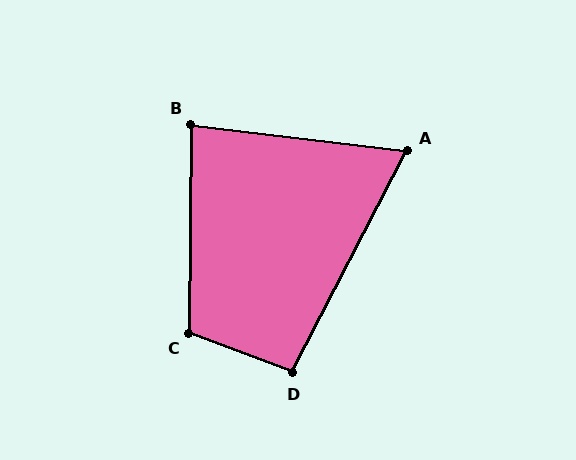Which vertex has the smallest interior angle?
A, at approximately 69 degrees.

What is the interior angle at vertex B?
Approximately 84 degrees (acute).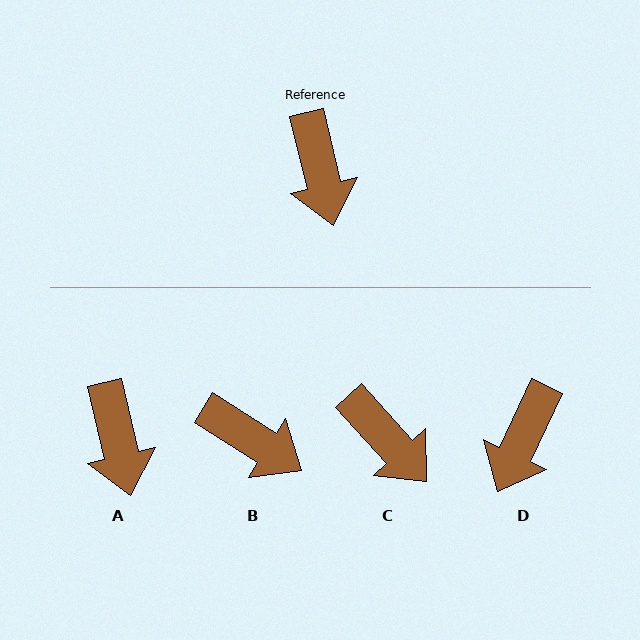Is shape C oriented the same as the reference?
No, it is off by about 29 degrees.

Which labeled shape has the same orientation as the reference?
A.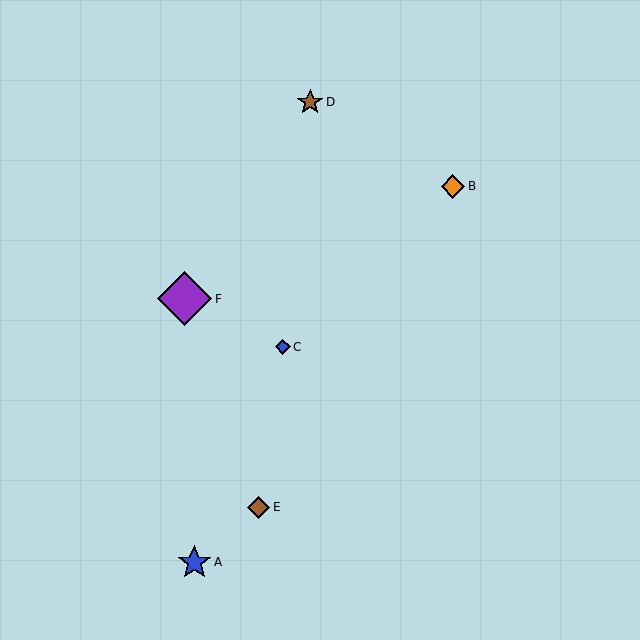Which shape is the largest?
The purple diamond (labeled F) is the largest.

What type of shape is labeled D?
Shape D is a brown star.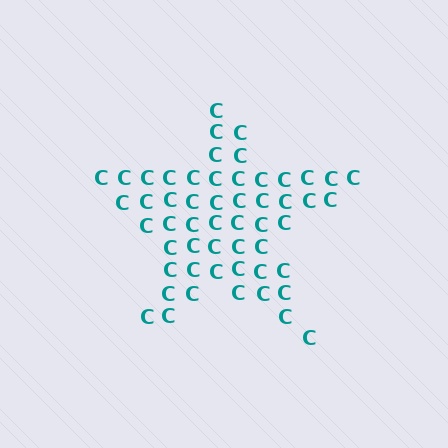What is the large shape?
The large shape is a star.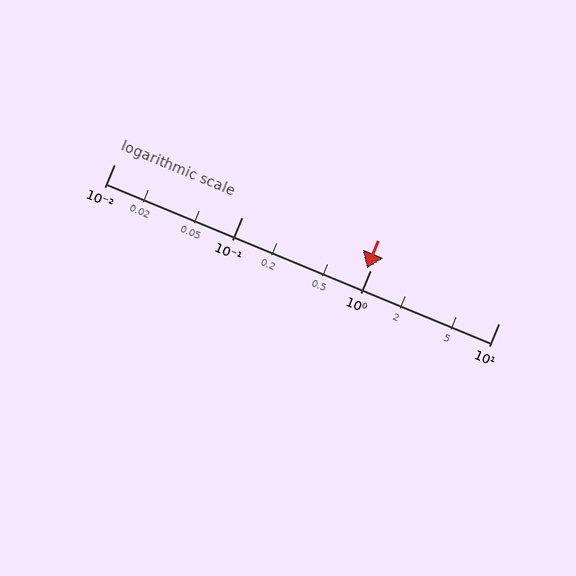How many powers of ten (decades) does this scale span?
The scale spans 3 decades, from 0.01 to 10.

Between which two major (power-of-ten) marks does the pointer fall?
The pointer is between 0.1 and 1.